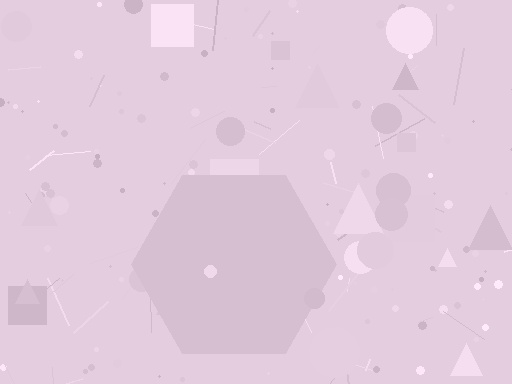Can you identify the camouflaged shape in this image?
The camouflaged shape is a hexagon.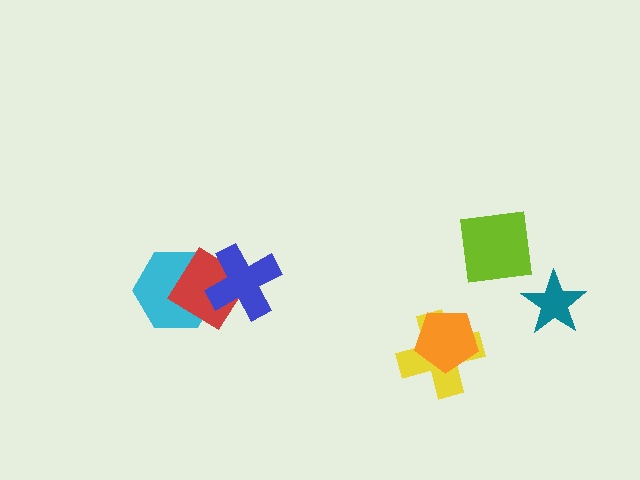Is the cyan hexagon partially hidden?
Yes, it is partially covered by another shape.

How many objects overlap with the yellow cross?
1 object overlaps with the yellow cross.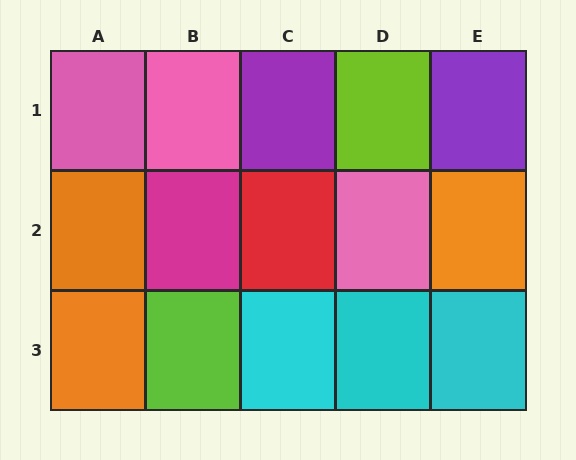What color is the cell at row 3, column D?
Cyan.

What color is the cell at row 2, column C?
Red.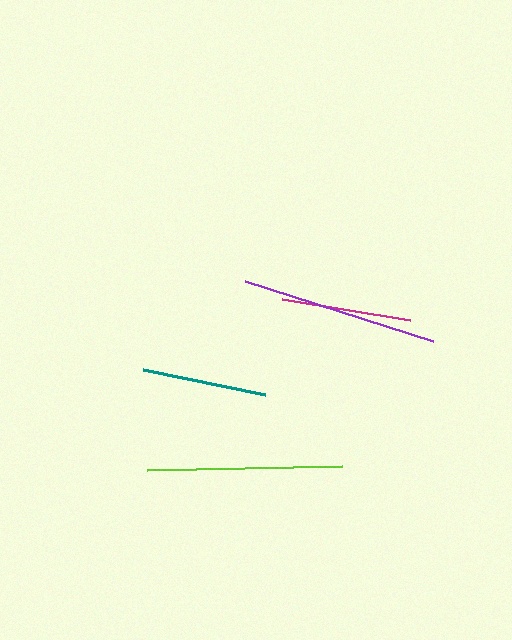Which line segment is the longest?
The purple line is the longest at approximately 197 pixels.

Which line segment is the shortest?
The teal line is the shortest at approximately 124 pixels.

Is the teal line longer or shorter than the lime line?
The lime line is longer than the teal line.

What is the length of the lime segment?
The lime segment is approximately 196 pixels long.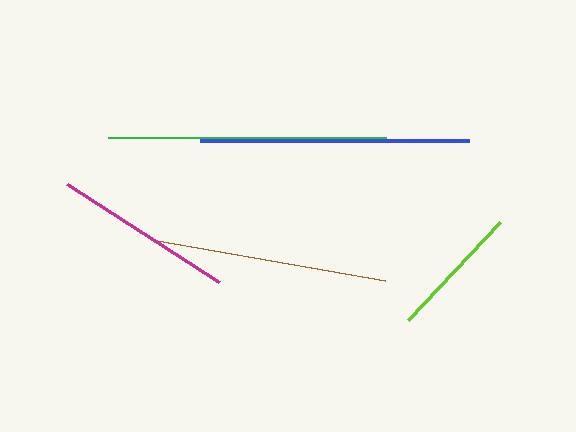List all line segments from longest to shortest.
From longest to shortest: green, blue, brown, magenta, lime.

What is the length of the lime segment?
The lime segment is approximately 134 pixels long.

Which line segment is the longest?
The green line is the longest at approximately 278 pixels.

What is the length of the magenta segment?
The magenta segment is approximately 181 pixels long.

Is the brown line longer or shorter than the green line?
The green line is longer than the brown line.